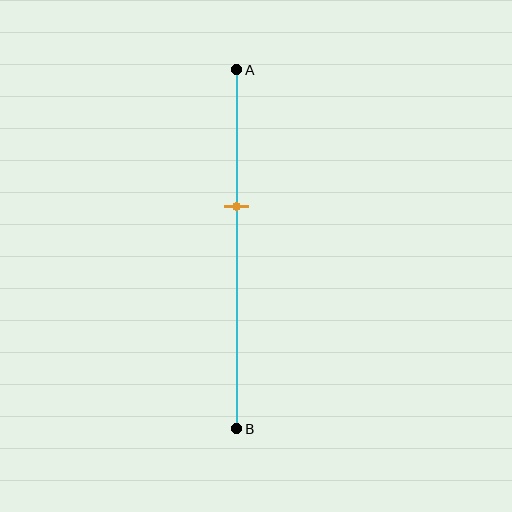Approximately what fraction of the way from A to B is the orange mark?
The orange mark is approximately 40% of the way from A to B.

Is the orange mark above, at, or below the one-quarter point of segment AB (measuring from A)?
The orange mark is below the one-quarter point of segment AB.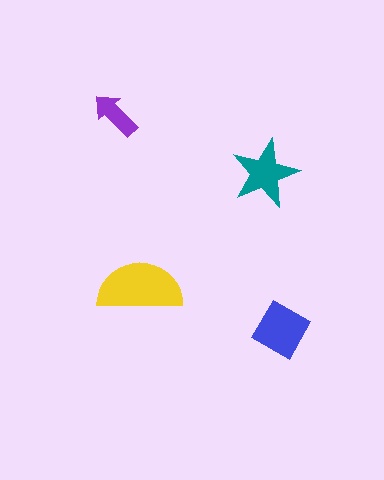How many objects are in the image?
There are 4 objects in the image.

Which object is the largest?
The yellow semicircle.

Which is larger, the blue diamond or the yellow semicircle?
The yellow semicircle.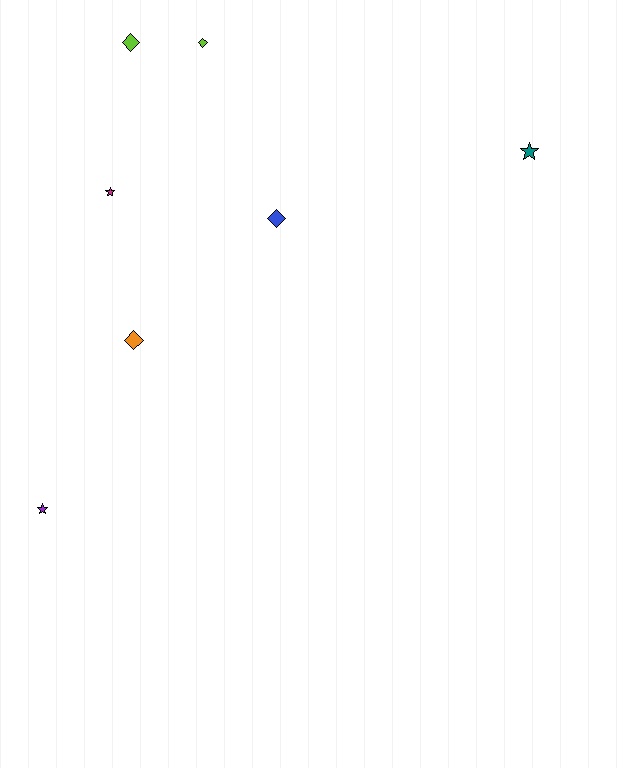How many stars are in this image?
There are 3 stars.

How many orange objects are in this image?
There is 1 orange object.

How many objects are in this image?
There are 7 objects.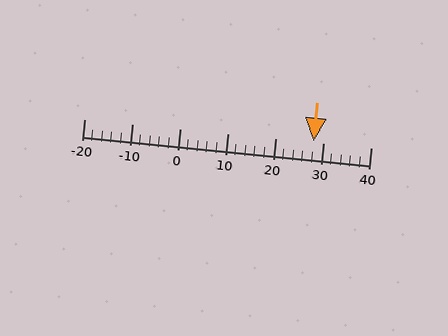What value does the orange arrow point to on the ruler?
The orange arrow points to approximately 28.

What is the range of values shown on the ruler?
The ruler shows values from -20 to 40.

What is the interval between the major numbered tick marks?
The major tick marks are spaced 10 units apart.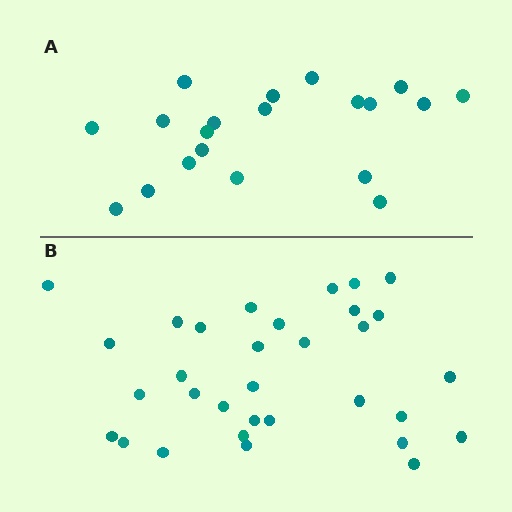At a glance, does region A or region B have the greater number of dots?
Region B (the bottom region) has more dots.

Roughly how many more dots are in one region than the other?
Region B has roughly 12 or so more dots than region A.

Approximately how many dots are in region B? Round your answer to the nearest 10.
About 30 dots. (The exact count is 32, which rounds to 30.)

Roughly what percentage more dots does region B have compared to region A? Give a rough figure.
About 60% more.